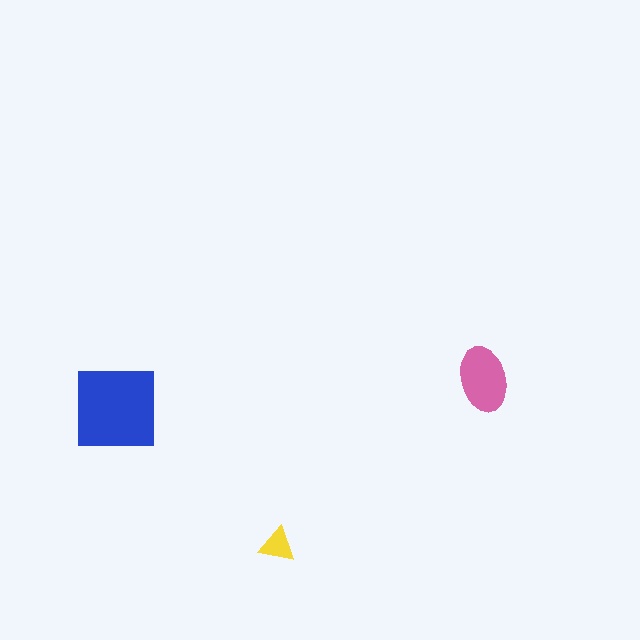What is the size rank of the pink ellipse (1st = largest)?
2nd.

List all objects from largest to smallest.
The blue square, the pink ellipse, the yellow triangle.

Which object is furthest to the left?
The blue square is leftmost.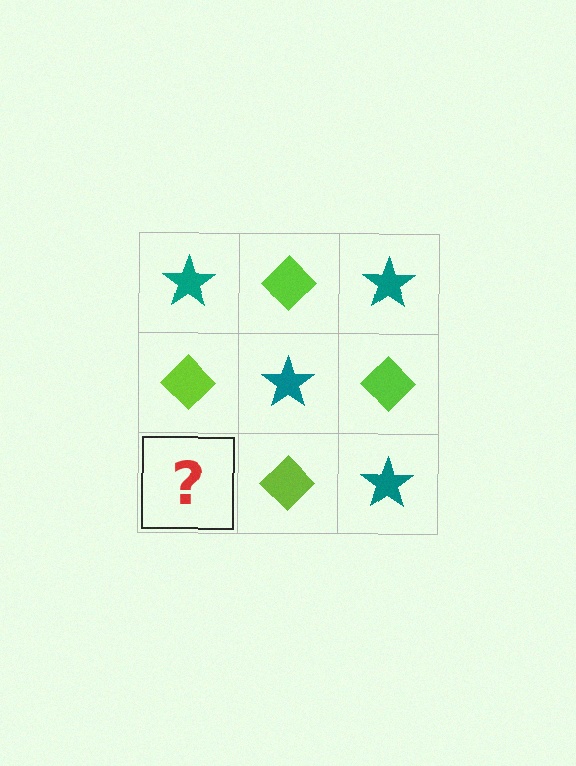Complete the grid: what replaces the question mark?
The question mark should be replaced with a teal star.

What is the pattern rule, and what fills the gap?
The rule is that it alternates teal star and lime diamond in a checkerboard pattern. The gap should be filled with a teal star.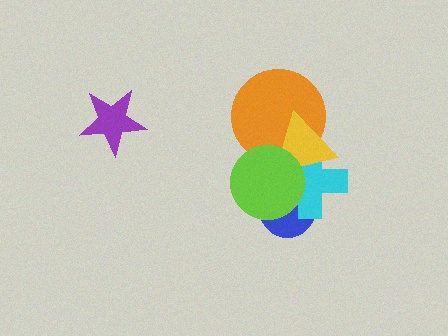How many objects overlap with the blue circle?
2 objects overlap with the blue circle.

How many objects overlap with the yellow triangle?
3 objects overlap with the yellow triangle.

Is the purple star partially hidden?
No, no other shape covers it.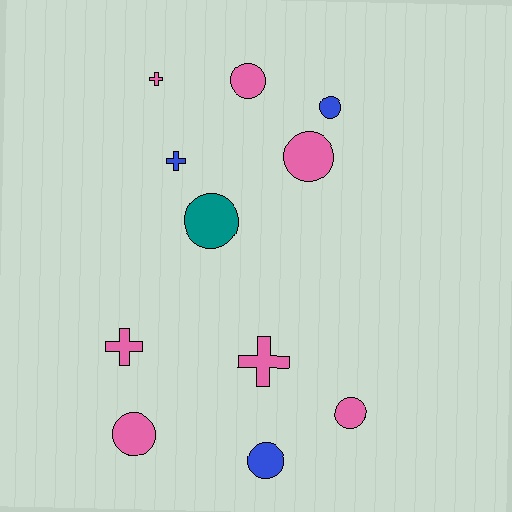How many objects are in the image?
There are 11 objects.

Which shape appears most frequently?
Circle, with 7 objects.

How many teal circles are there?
There is 1 teal circle.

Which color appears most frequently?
Pink, with 7 objects.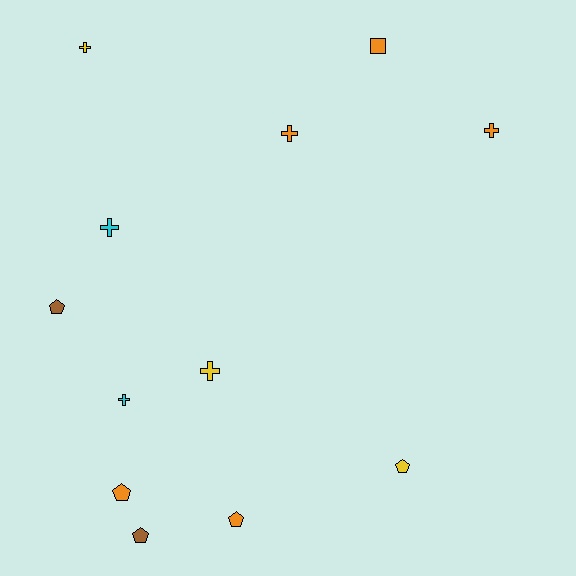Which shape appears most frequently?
Cross, with 6 objects.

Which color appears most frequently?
Orange, with 5 objects.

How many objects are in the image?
There are 12 objects.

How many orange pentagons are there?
There are 2 orange pentagons.